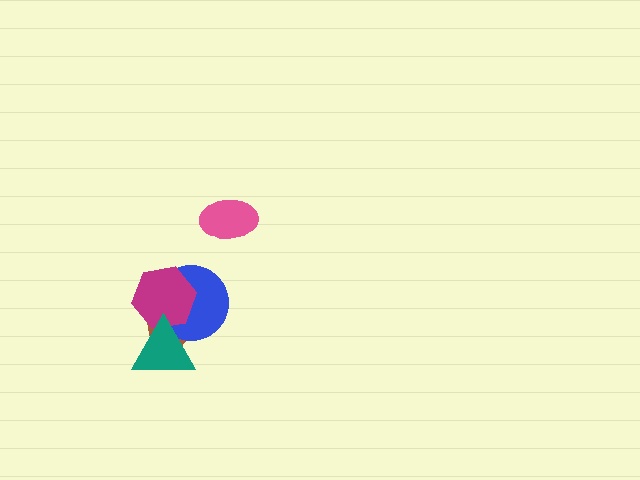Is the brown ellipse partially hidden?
Yes, it is partially covered by another shape.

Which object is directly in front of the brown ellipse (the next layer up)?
The blue circle is directly in front of the brown ellipse.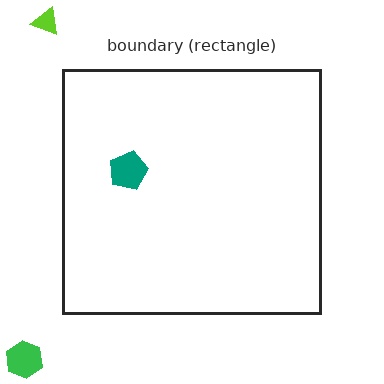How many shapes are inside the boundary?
1 inside, 2 outside.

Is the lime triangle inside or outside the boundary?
Outside.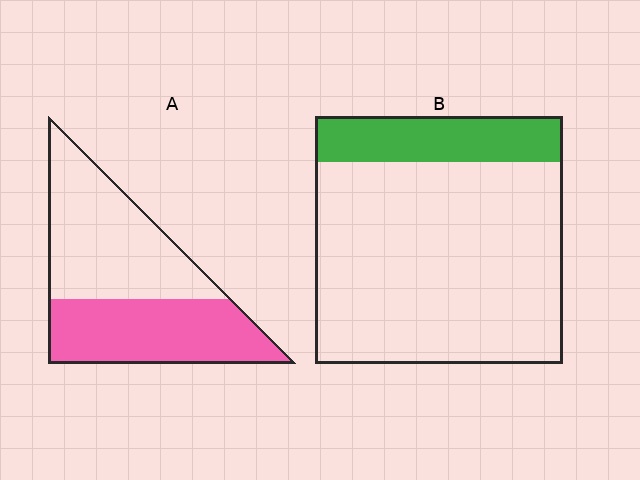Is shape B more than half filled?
No.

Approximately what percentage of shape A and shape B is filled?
A is approximately 45% and B is approximately 20%.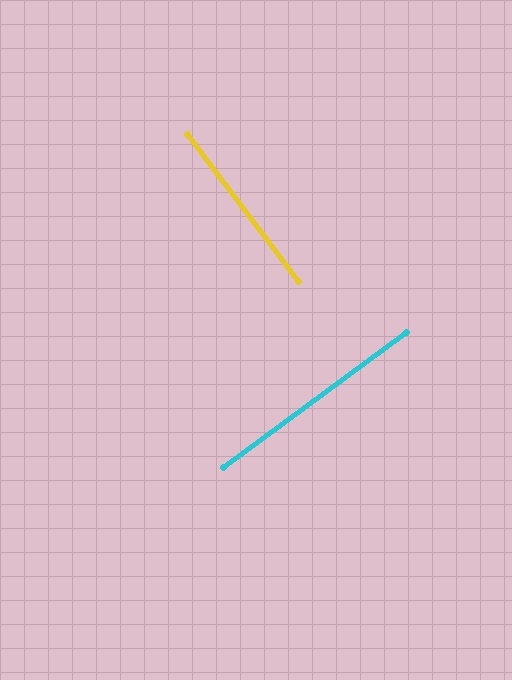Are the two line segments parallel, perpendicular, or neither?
Perpendicular — they meet at approximately 89°.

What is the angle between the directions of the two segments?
Approximately 89 degrees.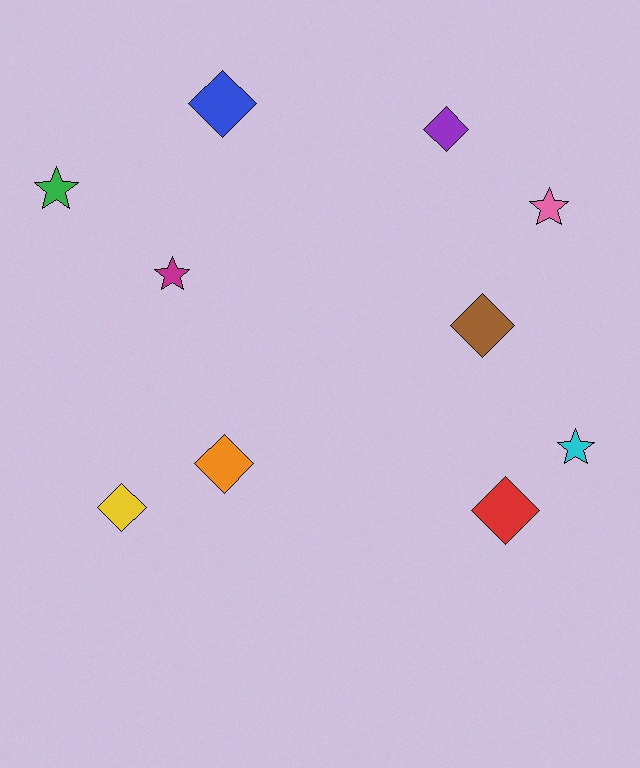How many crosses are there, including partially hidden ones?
There are no crosses.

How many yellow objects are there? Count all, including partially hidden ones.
There is 1 yellow object.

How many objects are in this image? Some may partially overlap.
There are 10 objects.